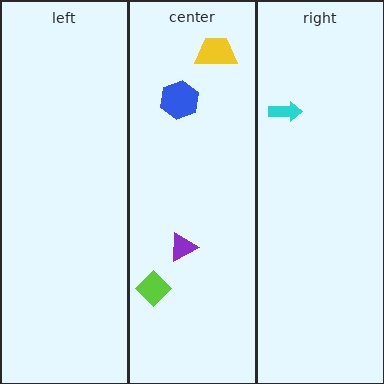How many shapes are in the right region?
1.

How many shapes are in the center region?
4.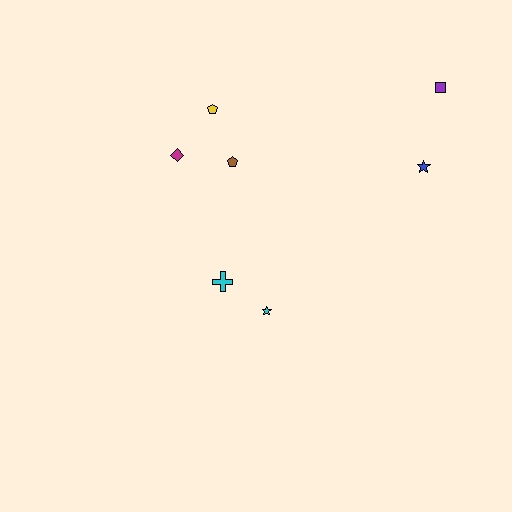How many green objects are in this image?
There are no green objects.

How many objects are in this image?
There are 7 objects.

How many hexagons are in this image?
There are no hexagons.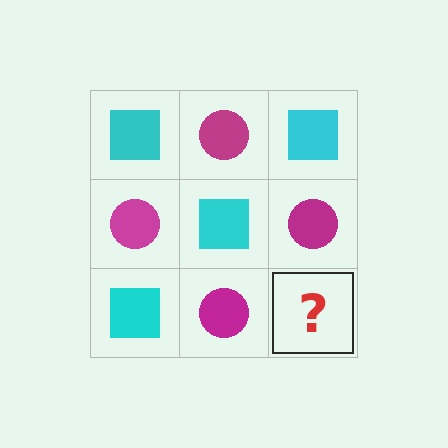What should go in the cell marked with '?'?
The missing cell should contain a cyan square.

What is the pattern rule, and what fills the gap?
The rule is that it alternates cyan square and magenta circle in a checkerboard pattern. The gap should be filled with a cyan square.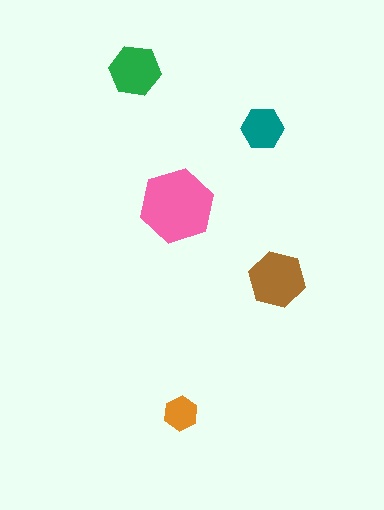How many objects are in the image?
There are 5 objects in the image.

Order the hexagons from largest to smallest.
the pink one, the brown one, the green one, the teal one, the orange one.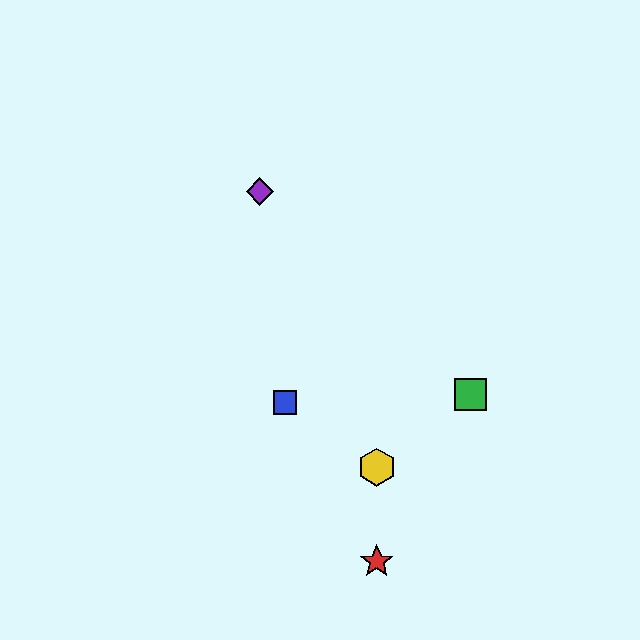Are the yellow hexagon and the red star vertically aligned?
Yes, both are at x≈377.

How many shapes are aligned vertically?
2 shapes (the red star, the yellow hexagon) are aligned vertically.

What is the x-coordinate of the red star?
The red star is at x≈377.